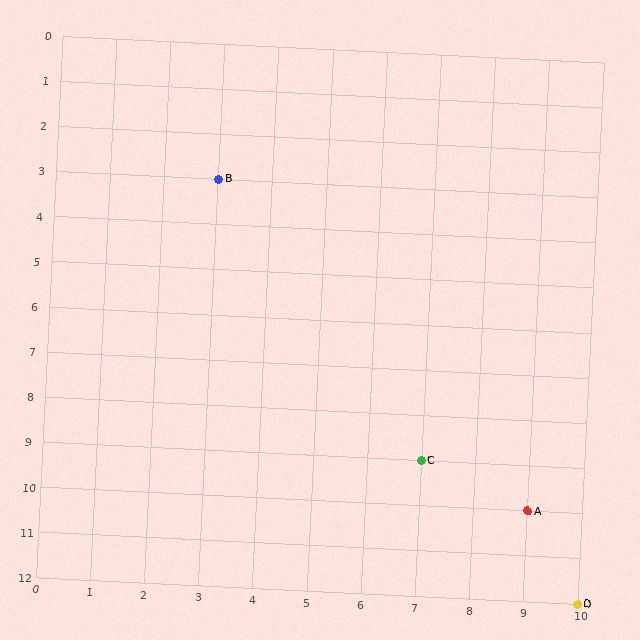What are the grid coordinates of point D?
Point D is at grid coordinates (10, 12).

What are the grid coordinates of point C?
Point C is at grid coordinates (7, 9).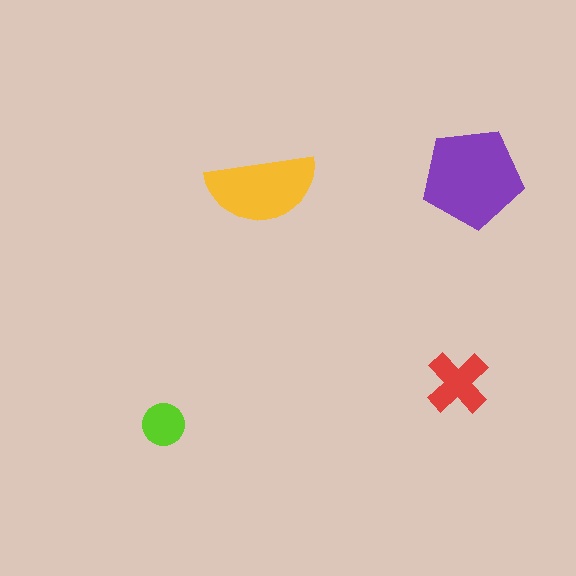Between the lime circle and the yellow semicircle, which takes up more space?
The yellow semicircle.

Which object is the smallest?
The lime circle.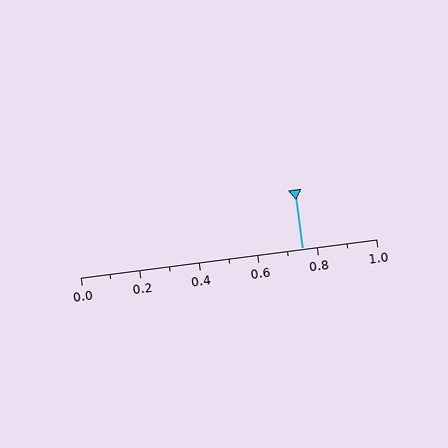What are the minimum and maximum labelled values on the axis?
The axis runs from 0.0 to 1.0.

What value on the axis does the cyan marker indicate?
The marker indicates approximately 0.75.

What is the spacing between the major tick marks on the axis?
The major ticks are spaced 0.2 apart.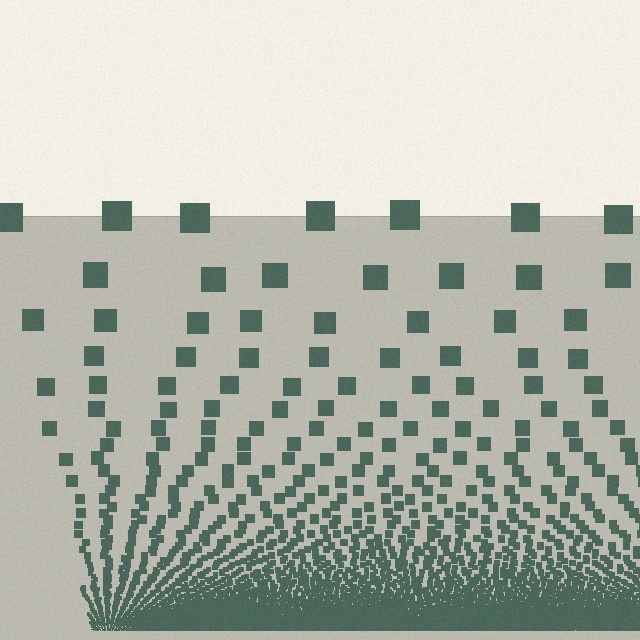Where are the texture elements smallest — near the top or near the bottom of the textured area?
Near the bottom.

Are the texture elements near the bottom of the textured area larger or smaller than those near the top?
Smaller. The gradient is inverted — elements near the bottom are smaller and denser.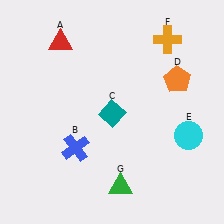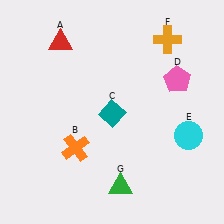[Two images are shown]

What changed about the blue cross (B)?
In Image 1, B is blue. In Image 2, it changed to orange.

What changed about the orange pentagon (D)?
In Image 1, D is orange. In Image 2, it changed to pink.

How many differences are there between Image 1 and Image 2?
There are 2 differences between the two images.